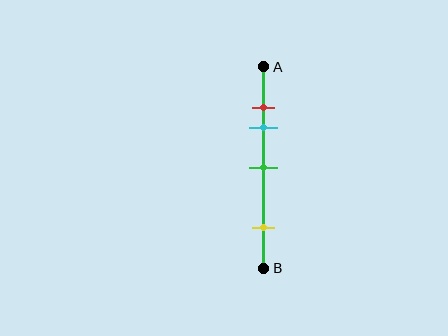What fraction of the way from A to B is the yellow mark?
The yellow mark is approximately 80% (0.8) of the way from A to B.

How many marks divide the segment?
There are 4 marks dividing the segment.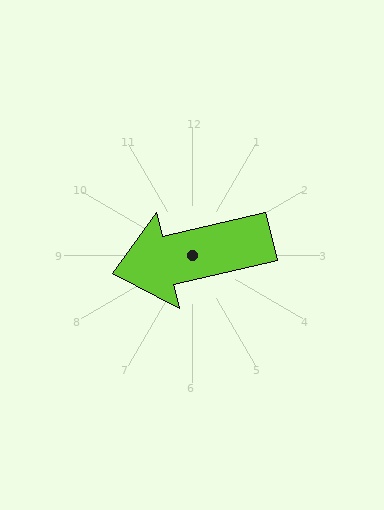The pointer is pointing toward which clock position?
Roughly 9 o'clock.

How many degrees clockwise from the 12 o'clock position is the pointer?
Approximately 257 degrees.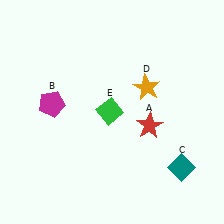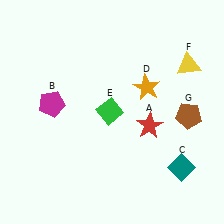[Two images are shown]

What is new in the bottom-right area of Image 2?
A brown pentagon (G) was added in the bottom-right area of Image 2.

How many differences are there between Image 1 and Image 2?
There are 2 differences between the two images.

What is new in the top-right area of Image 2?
A yellow triangle (F) was added in the top-right area of Image 2.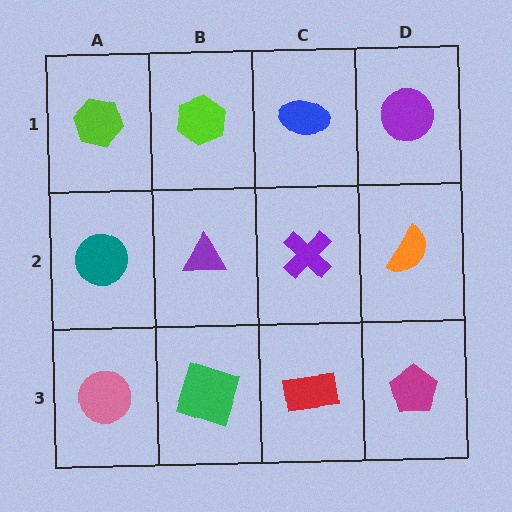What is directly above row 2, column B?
A lime hexagon.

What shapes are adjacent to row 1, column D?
An orange semicircle (row 2, column D), a blue ellipse (row 1, column C).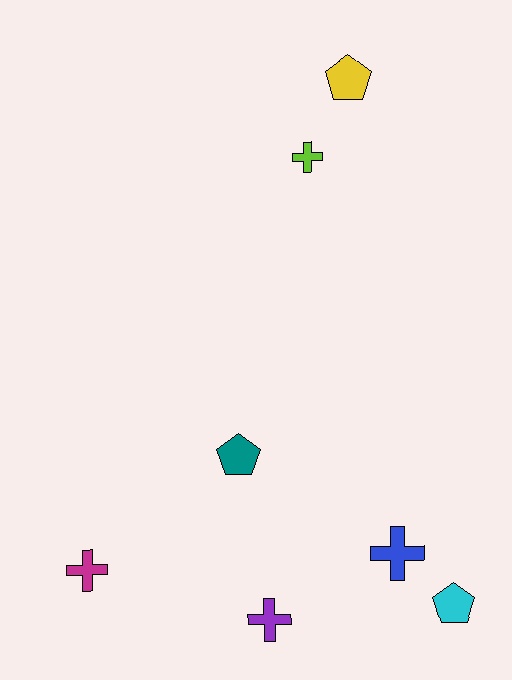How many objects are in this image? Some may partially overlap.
There are 7 objects.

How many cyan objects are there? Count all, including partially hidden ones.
There is 1 cyan object.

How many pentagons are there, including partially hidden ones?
There are 3 pentagons.